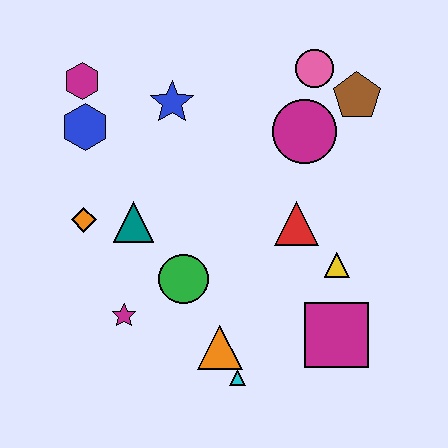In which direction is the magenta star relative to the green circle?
The magenta star is to the left of the green circle.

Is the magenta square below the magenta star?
Yes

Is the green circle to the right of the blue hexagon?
Yes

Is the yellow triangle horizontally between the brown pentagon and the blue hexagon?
Yes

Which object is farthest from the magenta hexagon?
The magenta square is farthest from the magenta hexagon.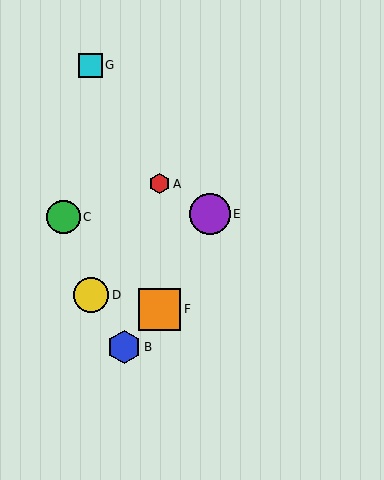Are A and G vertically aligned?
No, A is at x≈159 and G is at x≈90.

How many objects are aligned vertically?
2 objects (A, F) are aligned vertically.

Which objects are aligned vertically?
Objects A, F are aligned vertically.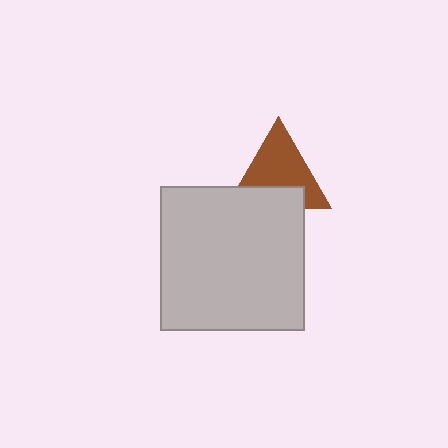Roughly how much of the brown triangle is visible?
About half of it is visible (roughly 65%).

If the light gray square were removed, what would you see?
You would see the complete brown triangle.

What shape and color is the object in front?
The object in front is a light gray square.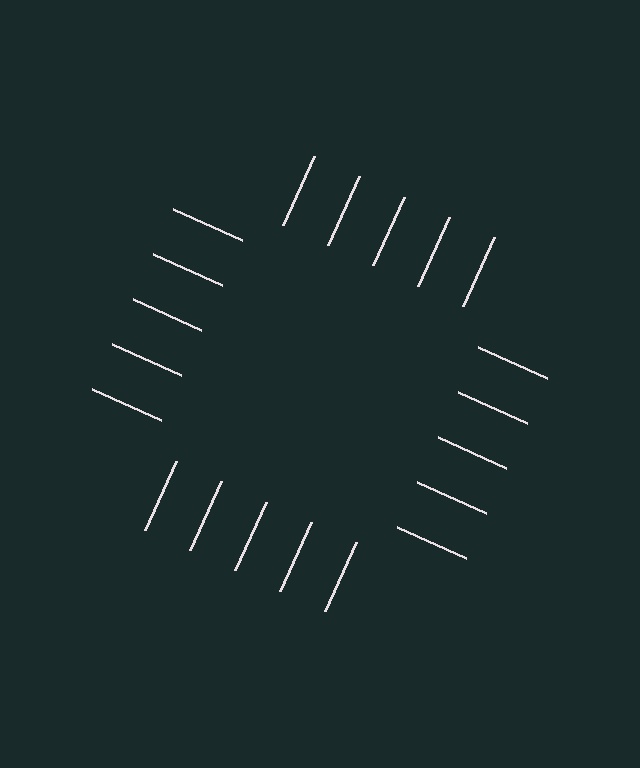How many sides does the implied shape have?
4 sides — the line-ends trace a square.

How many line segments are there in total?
20 — 5 along each of the 4 edges.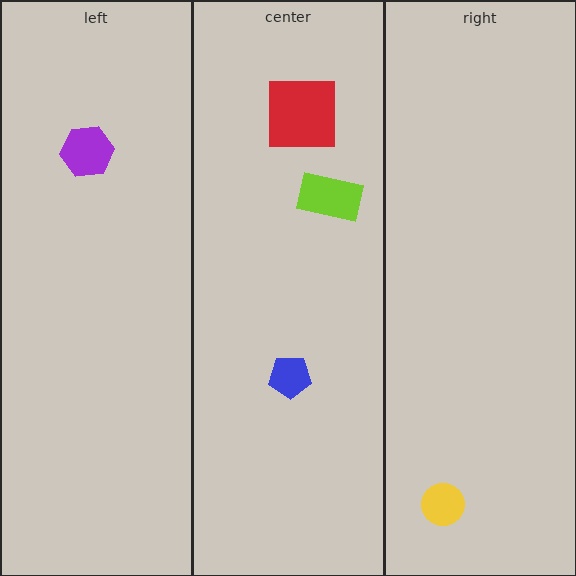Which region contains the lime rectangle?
The center region.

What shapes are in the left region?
The purple hexagon.